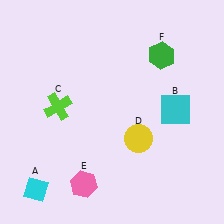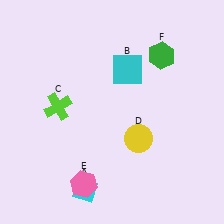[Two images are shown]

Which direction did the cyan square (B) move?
The cyan square (B) moved left.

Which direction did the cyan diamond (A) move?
The cyan diamond (A) moved right.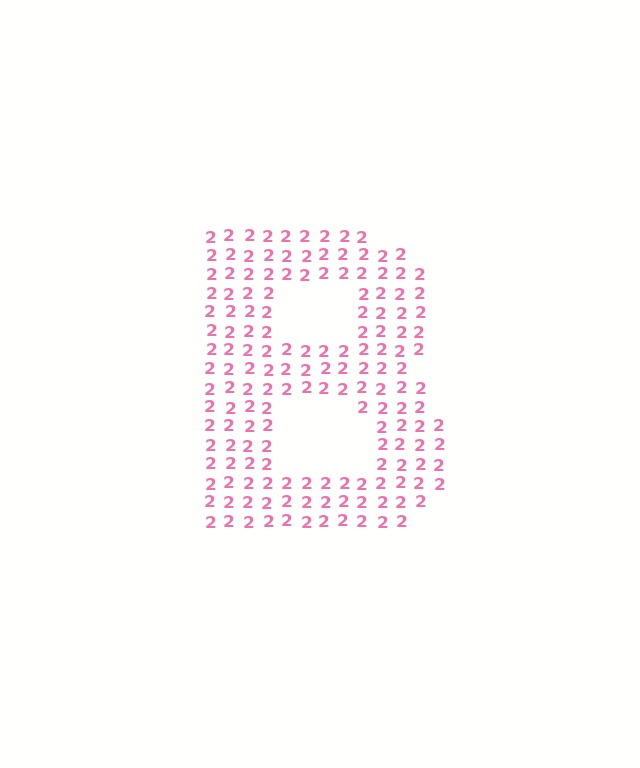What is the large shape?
The large shape is the letter B.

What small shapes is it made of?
It is made of small digit 2's.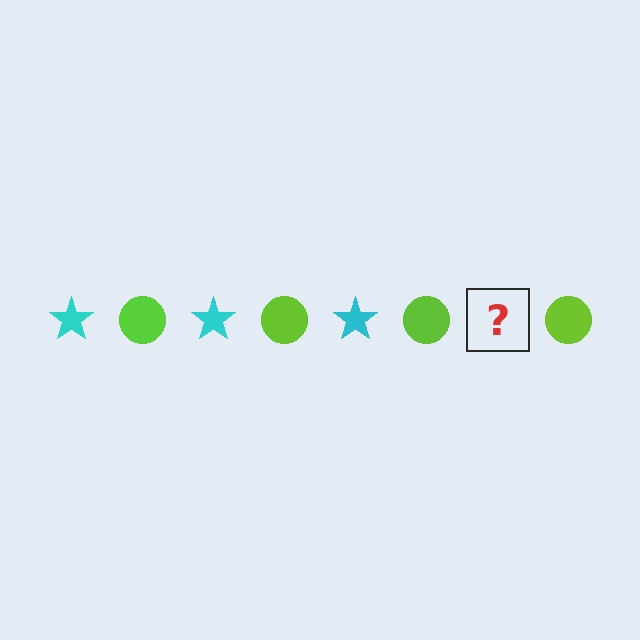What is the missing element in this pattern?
The missing element is a cyan star.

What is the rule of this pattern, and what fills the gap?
The rule is that the pattern alternates between cyan star and lime circle. The gap should be filled with a cyan star.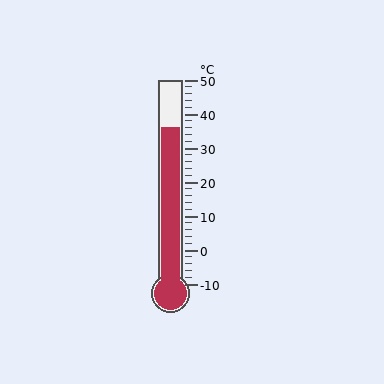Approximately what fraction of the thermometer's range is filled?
The thermometer is filled to approximately 75% of its range.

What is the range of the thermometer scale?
The thermometer scale ranges from -10°C to 50°C.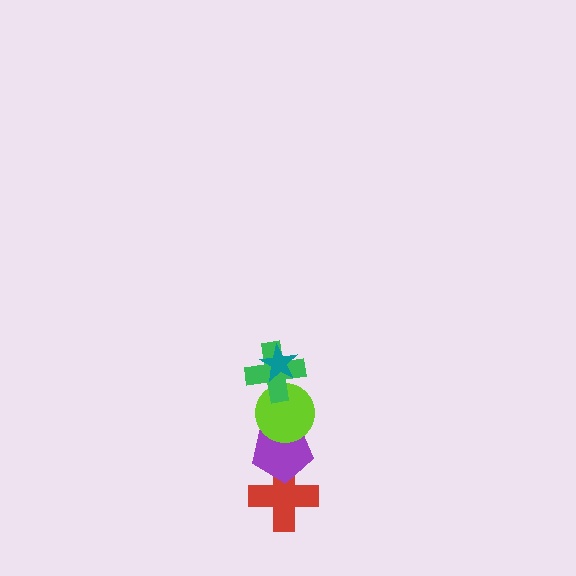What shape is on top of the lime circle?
The green cross is on top of the lime circle.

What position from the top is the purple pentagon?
The purple pentagon is 4th from the top.